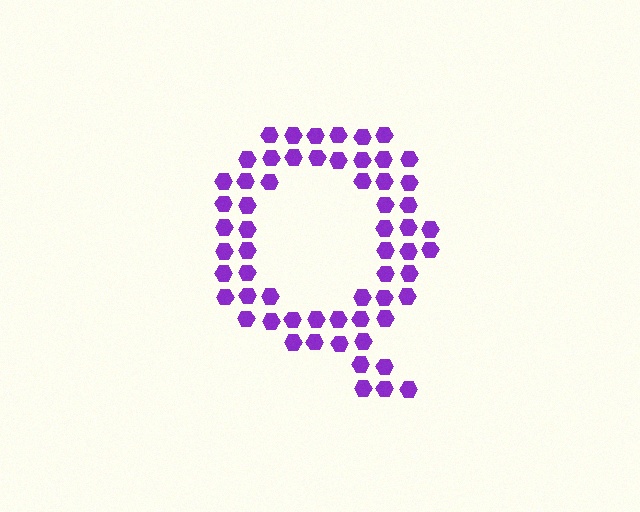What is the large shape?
The large shape is the letter Q.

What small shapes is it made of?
It is made of small hexagons.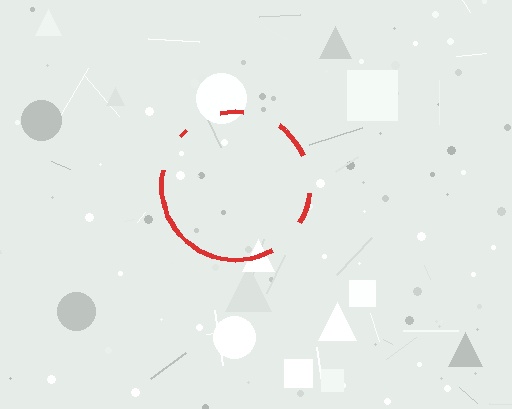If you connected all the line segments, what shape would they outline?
They would outline a circle.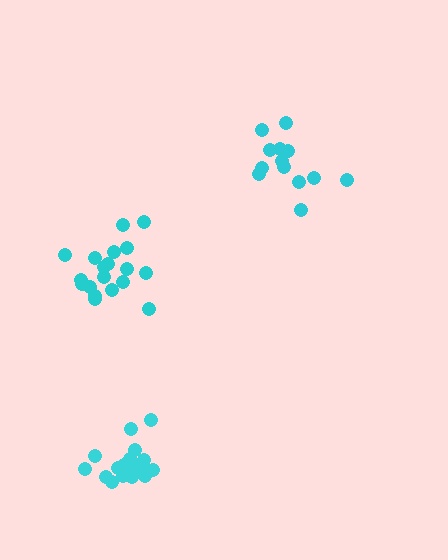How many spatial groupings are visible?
There are 3 spatial groupings.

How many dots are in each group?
Group 1: 18 dots, Group 2: 19 dots, Group 3: 13 dots (50 total).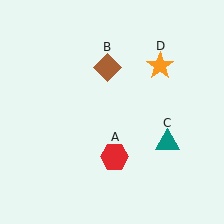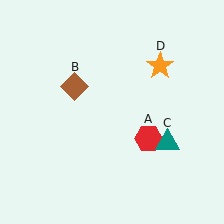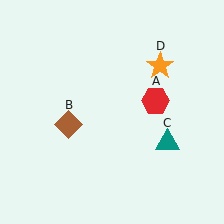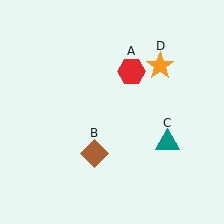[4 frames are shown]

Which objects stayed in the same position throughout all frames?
Teal triangle (object C) and orange star (object D) remained stationary.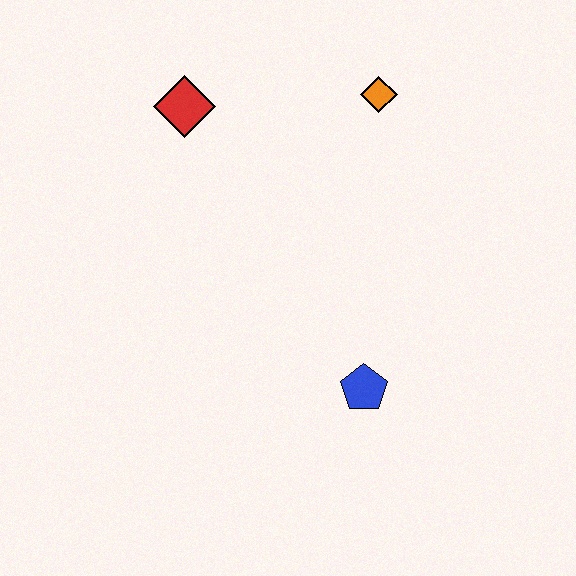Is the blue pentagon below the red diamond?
Yes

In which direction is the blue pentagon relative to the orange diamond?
The blue pentagon is below the orange diamond.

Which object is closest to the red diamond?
The orange diamond is closest to the red diamond.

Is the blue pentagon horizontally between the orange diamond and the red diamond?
Yes